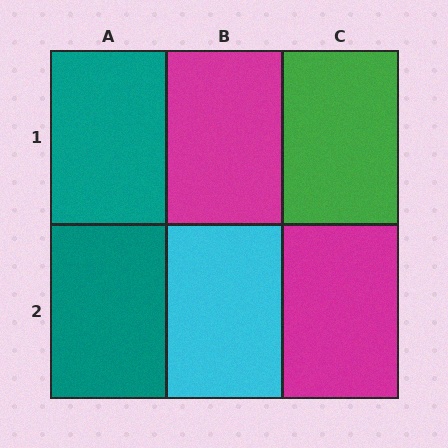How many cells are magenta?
2 cells are magenta.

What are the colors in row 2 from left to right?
Teal, cyan, magenta.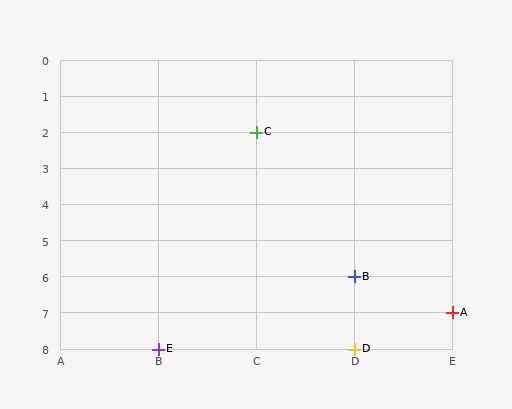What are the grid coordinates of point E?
Point E is at grid coordinates (B, 8).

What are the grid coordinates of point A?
Point A is at grid coordinates (E, 7).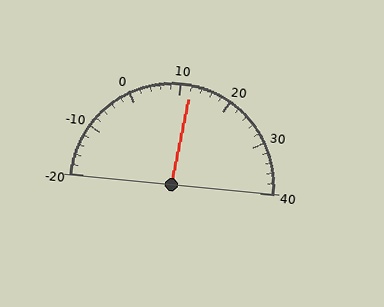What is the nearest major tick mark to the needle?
The nearest major tick mark is 10.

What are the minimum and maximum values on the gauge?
The gauge ranges from -20 to 40.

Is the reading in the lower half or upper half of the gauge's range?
The reading is in the upper half of the range (-20 to 40).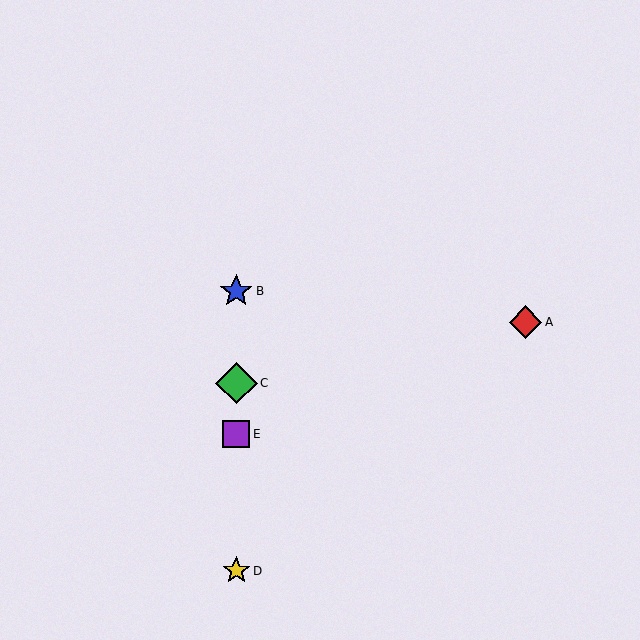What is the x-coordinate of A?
Object A is at x≈526.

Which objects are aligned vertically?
Objects B, C, D, E are aligned vertically.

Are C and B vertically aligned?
Yes, both are at x≈236.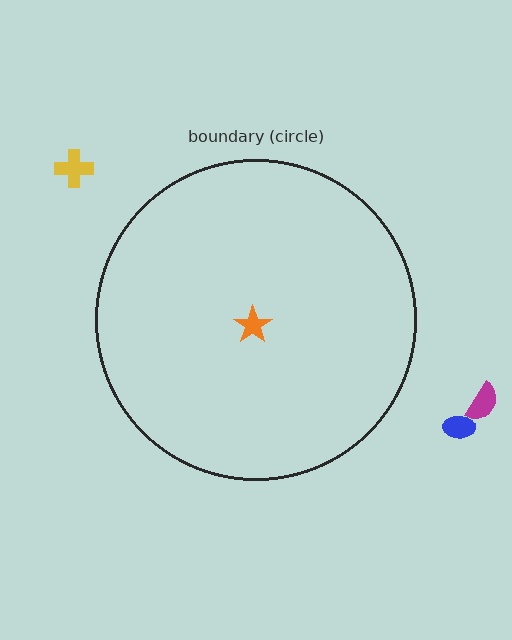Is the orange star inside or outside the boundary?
Inside.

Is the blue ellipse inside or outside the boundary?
Outside.